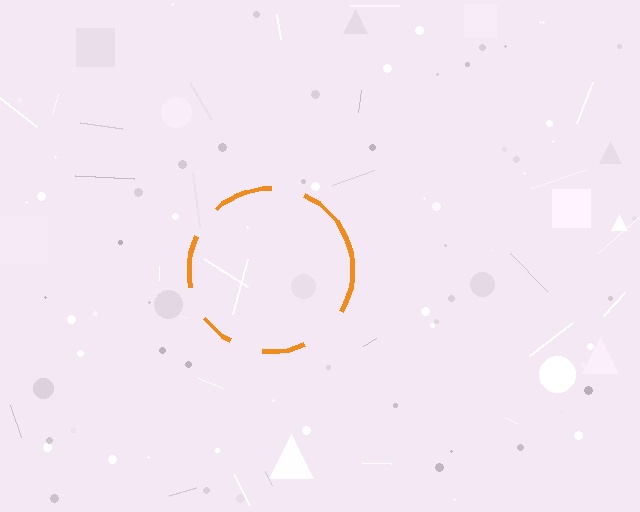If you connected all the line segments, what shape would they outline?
They would outline a circle.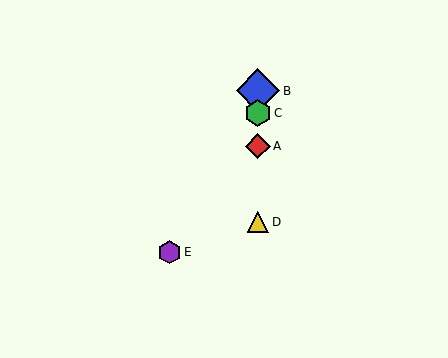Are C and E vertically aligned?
No, C is at x≈258 and E is at x≈169.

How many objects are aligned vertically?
4 objects (A, B, C, D) are aligned vertically.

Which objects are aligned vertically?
Objects A, B, C, D are aligned vertically.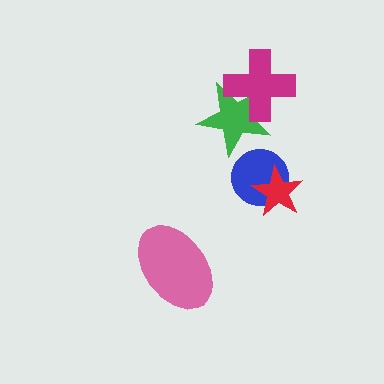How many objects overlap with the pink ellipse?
0 objects overlap with the pink ellipse.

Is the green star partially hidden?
Yes, it is partially covered by another shape.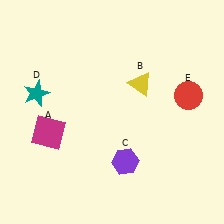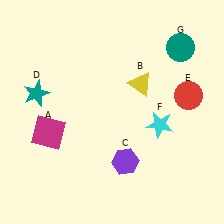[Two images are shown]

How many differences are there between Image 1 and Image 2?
There are 2 differences between the two images.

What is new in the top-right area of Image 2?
A teal circle (G) was added in the top-right area of Image 2.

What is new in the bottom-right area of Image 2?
A cyan star (F) was added in the bottom-right area of Image 2.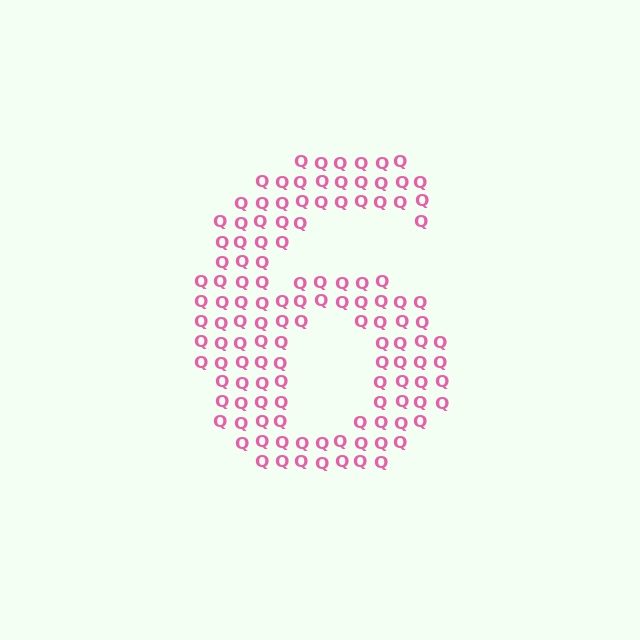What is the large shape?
The large shape is the digit 6.